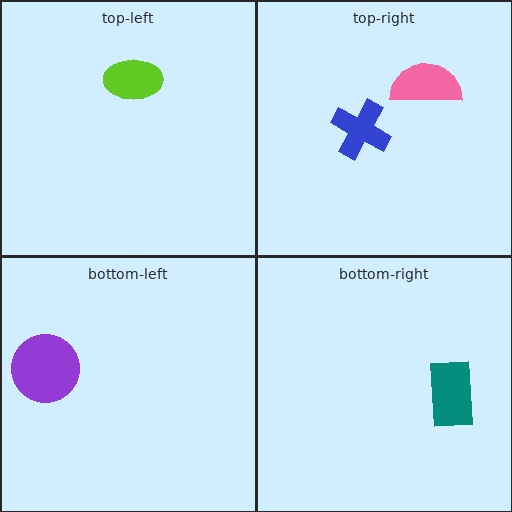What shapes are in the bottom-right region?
The teal rectangle.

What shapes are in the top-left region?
The lime ellipse.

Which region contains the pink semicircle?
The top-right region.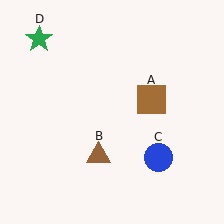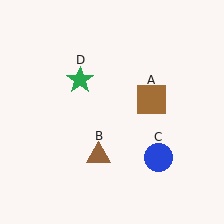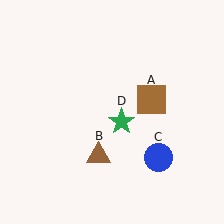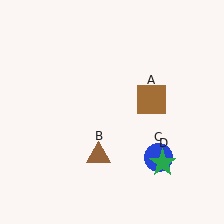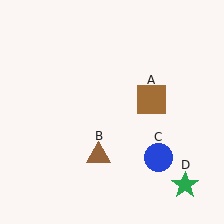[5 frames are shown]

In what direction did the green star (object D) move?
The green star (object D) moved down and to the right.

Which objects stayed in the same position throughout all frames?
Brown square (object A) and brown triangle (object B) and blue circle (object C) remained stationary.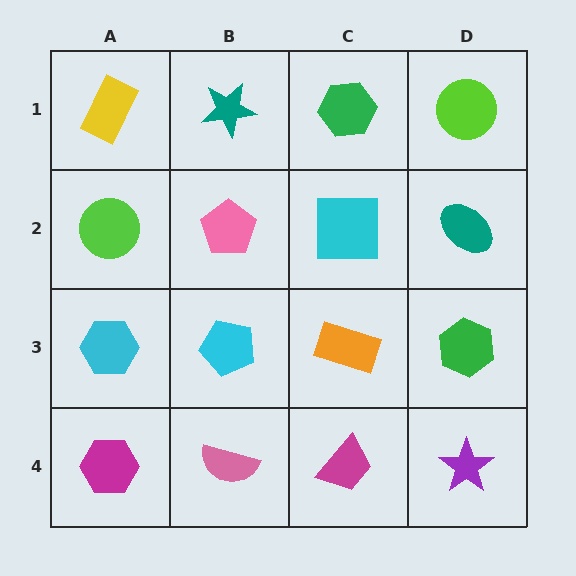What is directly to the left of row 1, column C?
A teal star.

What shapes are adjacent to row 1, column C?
A cyan square (row 2, column C), a teal star (row 1, column B), a lime circle (row 1, column D).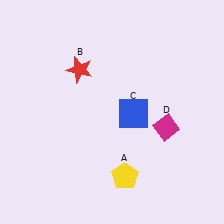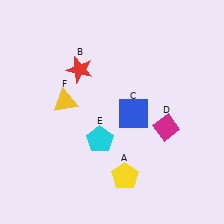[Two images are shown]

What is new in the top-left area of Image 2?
A yellow triangle (F) was added in the top-left area of Image 2.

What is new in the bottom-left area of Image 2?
A cyan pentagon (E) was added in the bottom-left area of Image 2.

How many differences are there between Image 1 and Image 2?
There are 2 differences between the two images.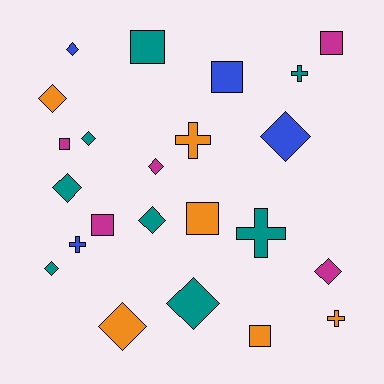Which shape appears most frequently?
Diamond, with 11 objects.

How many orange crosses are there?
There are 2 orange crosses.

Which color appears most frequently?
Teal, with 8 objects.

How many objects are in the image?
There are 23 objects.